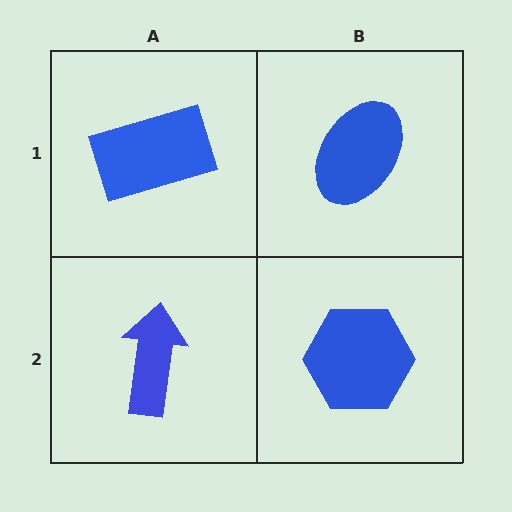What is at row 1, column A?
A blue rectangle.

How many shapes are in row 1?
2 shapes.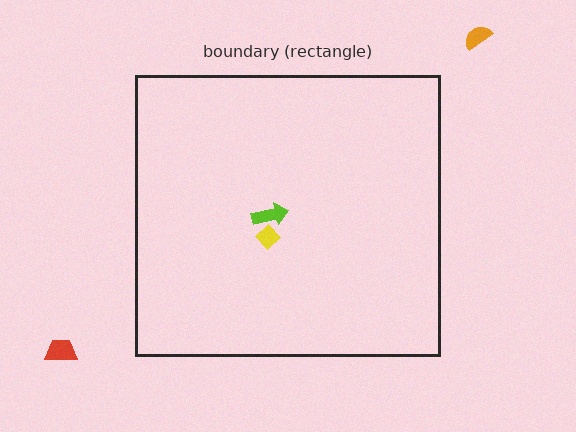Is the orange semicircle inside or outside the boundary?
Outside.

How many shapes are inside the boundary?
2 inside, 2 outside.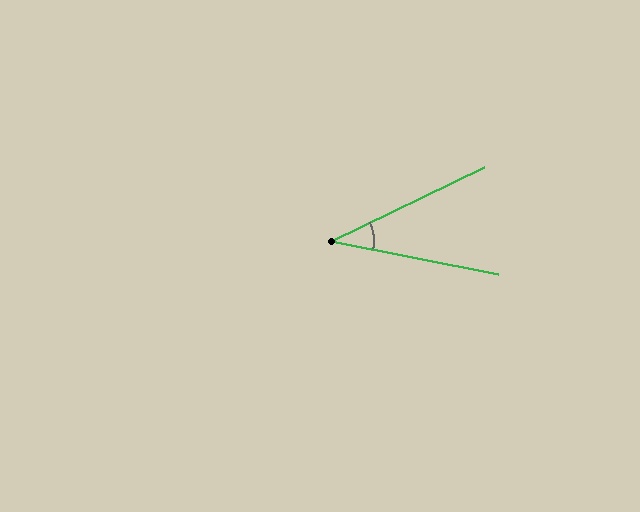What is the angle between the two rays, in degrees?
Approximately 37 degrees.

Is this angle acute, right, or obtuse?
It is acute.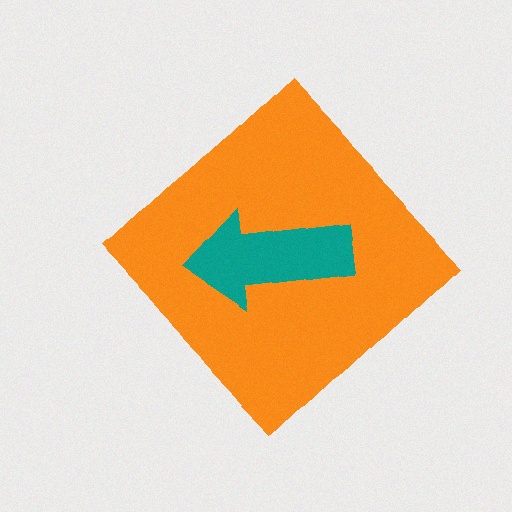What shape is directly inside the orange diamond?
The teal arrow.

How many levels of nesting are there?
2.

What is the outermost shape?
The orange diamond.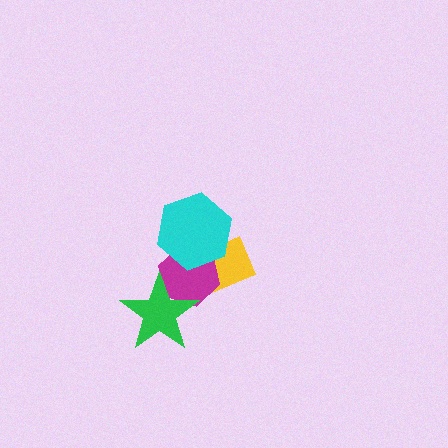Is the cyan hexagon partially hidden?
No, no other shape covers it.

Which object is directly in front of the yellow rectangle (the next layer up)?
The magenta hexagon is directly in front of the yellow rectangle.